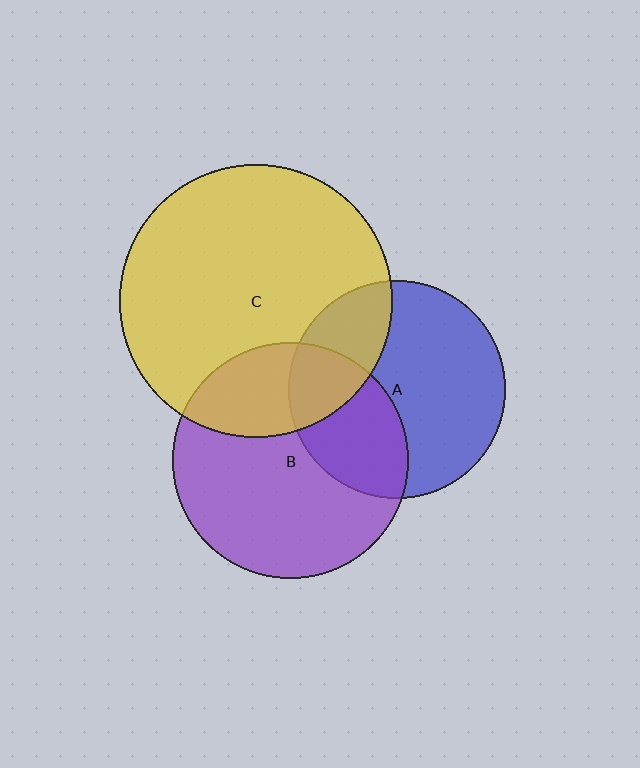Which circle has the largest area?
Circle C (yellow).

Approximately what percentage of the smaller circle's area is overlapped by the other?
Approximately 35%.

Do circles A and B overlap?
Yes.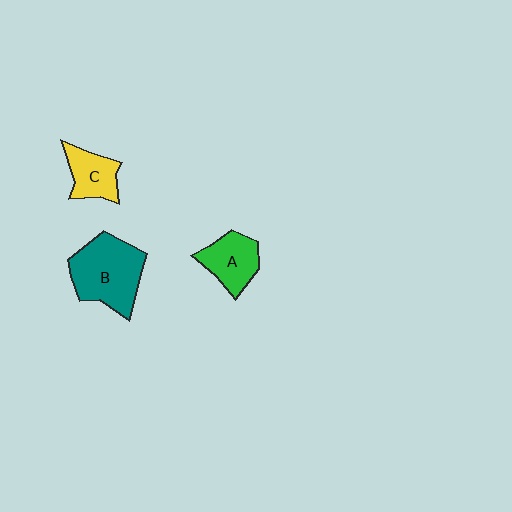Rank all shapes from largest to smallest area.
From largest to smallest: B (teal), A (green), C (yellow).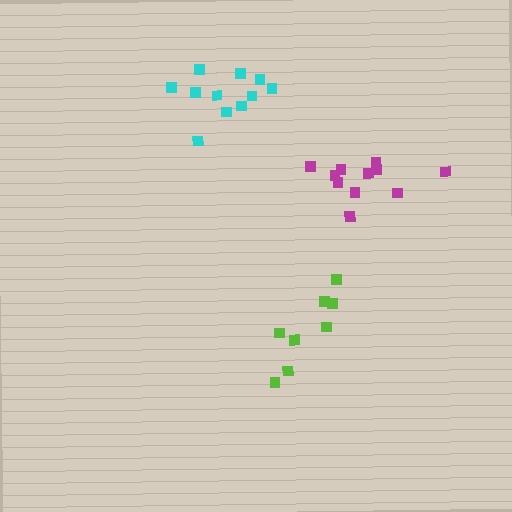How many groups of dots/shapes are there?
There are 3 groups.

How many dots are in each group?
Group 1: 8 dots, Group 2: 11 dots, Group 3: 11 dots (30 total).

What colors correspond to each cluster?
The clusters are colored: lime, cyan, magenta.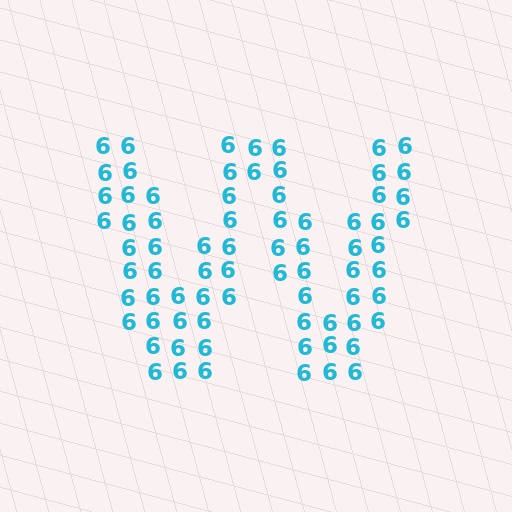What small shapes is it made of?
It is made of small digit 6's.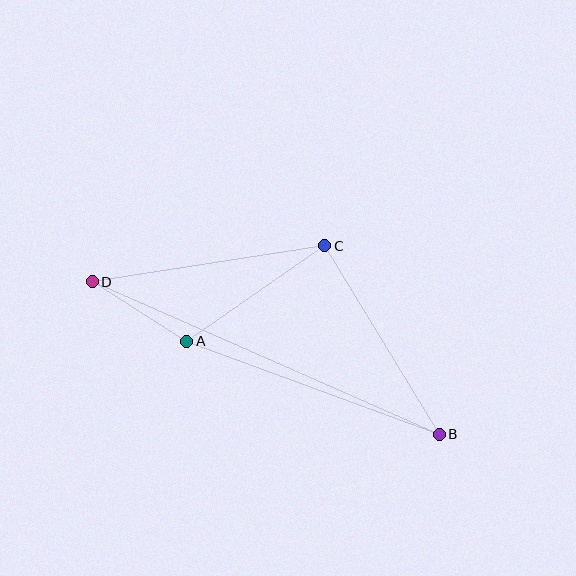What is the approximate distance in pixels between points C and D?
The distance between C and D is approximately 235 pixels.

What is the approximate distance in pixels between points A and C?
The distance between A and C is approximately 168 pixels.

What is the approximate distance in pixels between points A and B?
The distance between A and B is approximately 269 pixels.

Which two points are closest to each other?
Points A and D are closest to each other.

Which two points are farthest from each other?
Points B and D are farthest from each other.